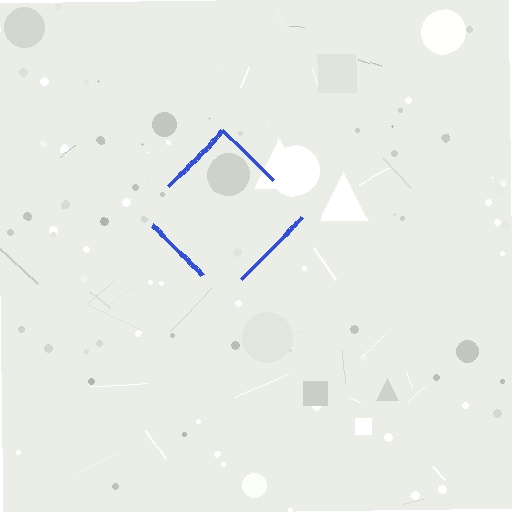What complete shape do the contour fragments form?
The contour fragments form a diamond.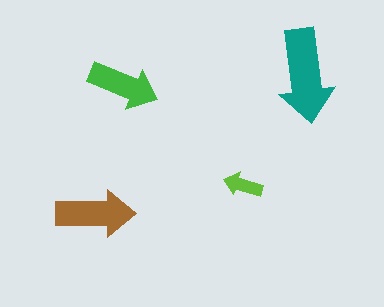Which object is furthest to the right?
The teal arrow is rightmost.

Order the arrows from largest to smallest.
the teal one, the brown one, the green one, the lime one.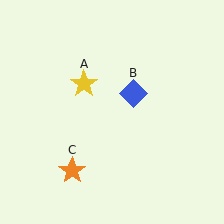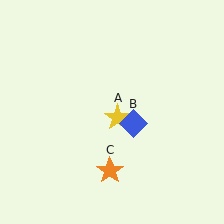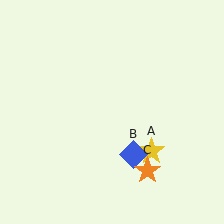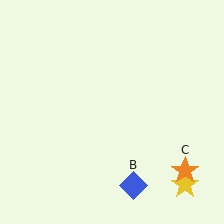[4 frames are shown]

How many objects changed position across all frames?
3 objects changed position: yellow star (object A), blue diamond (object B), orange star (object C).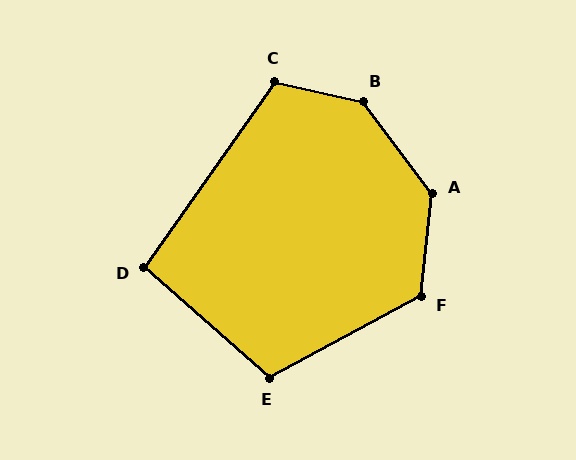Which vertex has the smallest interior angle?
D, at approximately 96 degrees.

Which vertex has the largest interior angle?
B, at approximately 139 degrees.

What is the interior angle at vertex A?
Approximately 137 degrees (obtuse).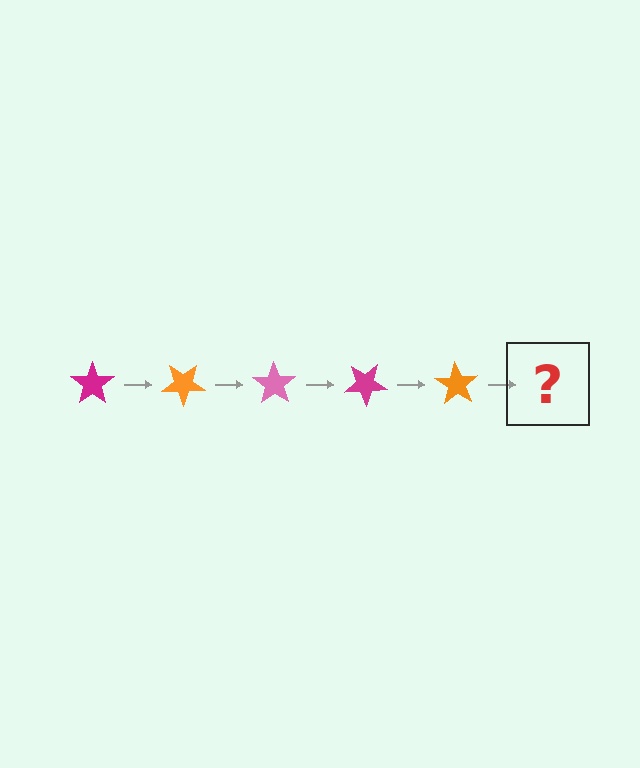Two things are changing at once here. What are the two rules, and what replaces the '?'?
The two rules are that it rotates 35 degrees each step and the color cycles through magenta, orange, and pink. The '?' should be a pink star, rotated 175 degrees from the start.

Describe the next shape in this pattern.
It should be a pink star, rotated 175 degrees from the start.